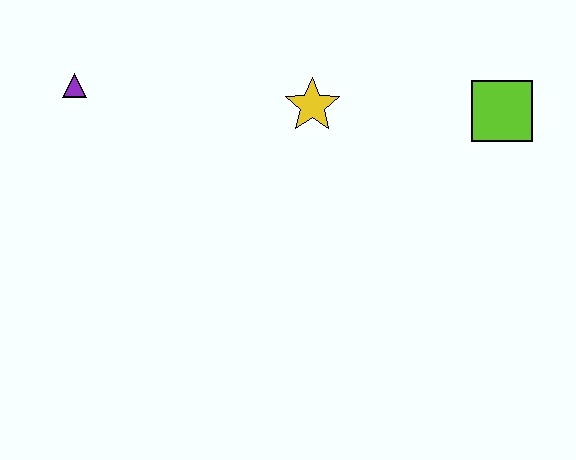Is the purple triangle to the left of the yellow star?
Yes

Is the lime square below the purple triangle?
Yes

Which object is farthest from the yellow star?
The purple triangle is farthest from the yellow star.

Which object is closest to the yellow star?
The lime square is closest to the yellow star.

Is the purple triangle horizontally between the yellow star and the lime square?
No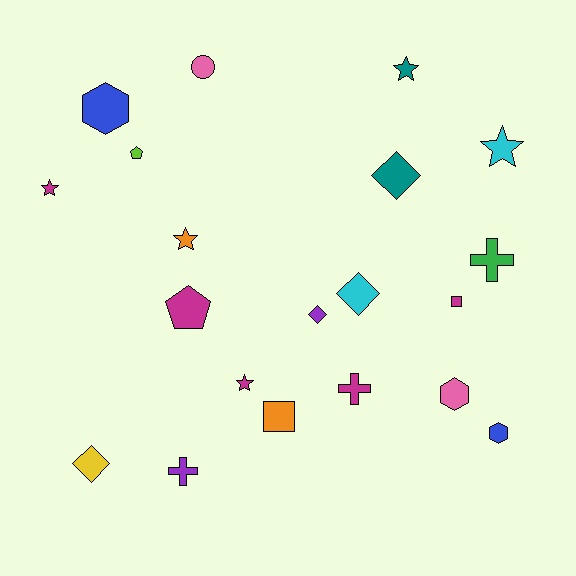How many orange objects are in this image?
There are 2 orange objects.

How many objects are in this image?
There are 20 objects.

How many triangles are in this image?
There are no triangles.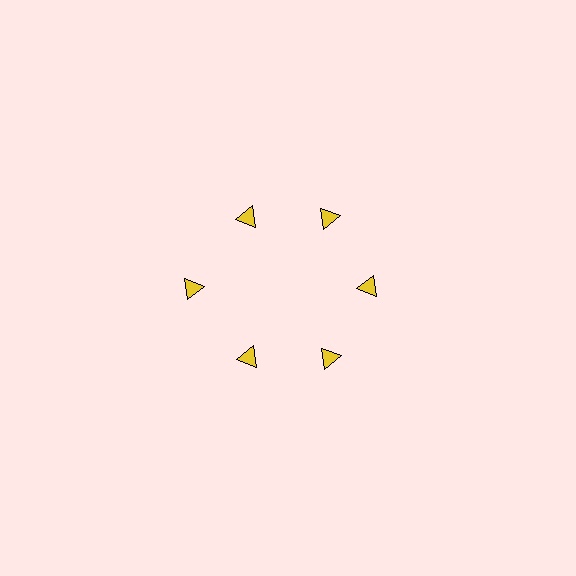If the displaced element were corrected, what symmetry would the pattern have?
It would have 6-fold rotational symmetry — the pattern would map onto itself every 60 degrees.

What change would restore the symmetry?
The symmetry would be restored by moving it inward, back onto the ring so that all 6 triangles sit at equal angles and equal distance from the center.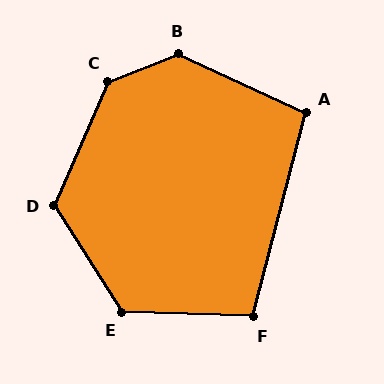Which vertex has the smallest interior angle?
A, at approximately 100 degrees.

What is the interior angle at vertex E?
Approximately 125 degrees (obtuse).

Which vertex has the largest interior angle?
C, at approximately 135 degrees.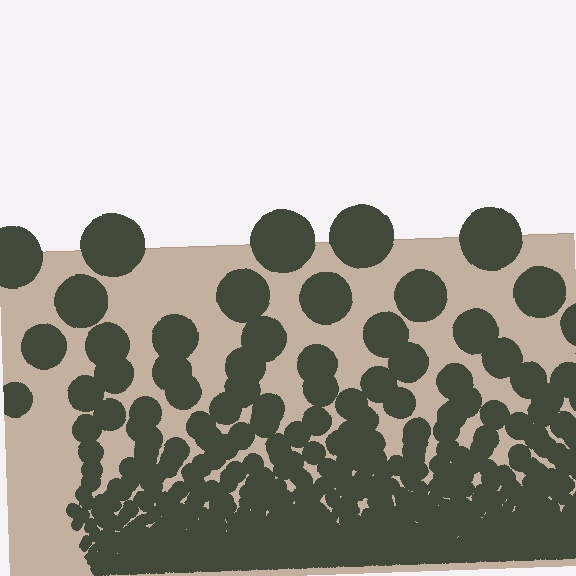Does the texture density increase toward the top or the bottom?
Density increases toward the bottom.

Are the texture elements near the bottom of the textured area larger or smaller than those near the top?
Smaller. The gradient is inverted — elements near the bottom are smaller and denser.